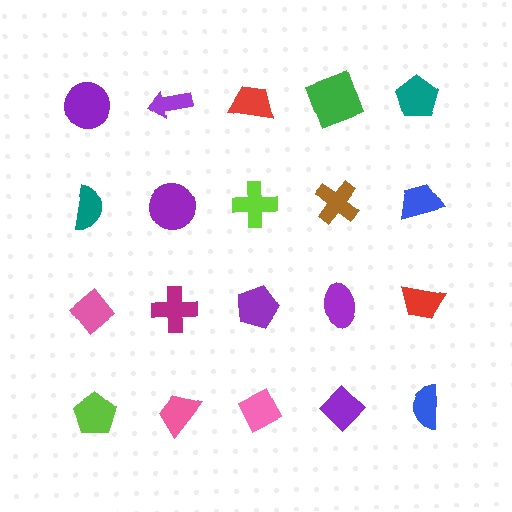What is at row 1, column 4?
A green square.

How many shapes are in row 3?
5 shapes.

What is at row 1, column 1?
A purple circle.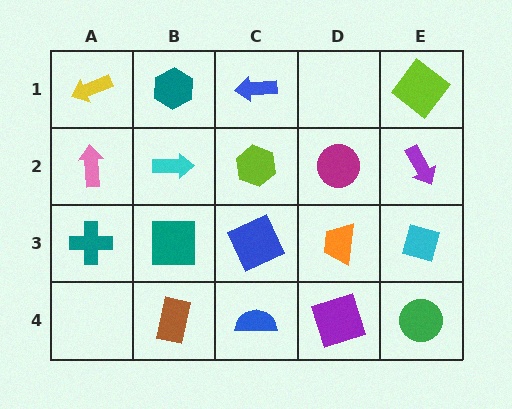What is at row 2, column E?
A purple arrow.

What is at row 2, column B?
A cyan arrow.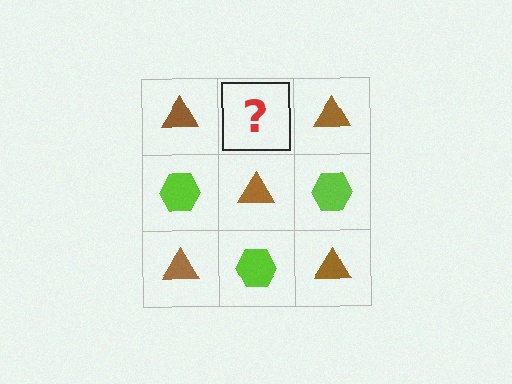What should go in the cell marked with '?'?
The missing cell should contain a lime hexagon.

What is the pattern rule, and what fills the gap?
The rule is that it alternates brown triangle and lime hexagon in a checkerboard pattern. The gap should be filled with a lime hexagon.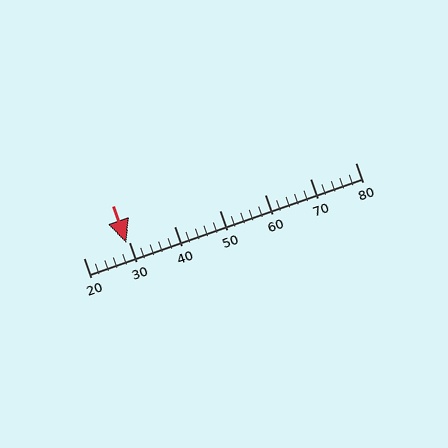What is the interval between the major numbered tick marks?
The major tick marks are spaced 10 units apart.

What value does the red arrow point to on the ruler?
The red arrow points to approximately 30.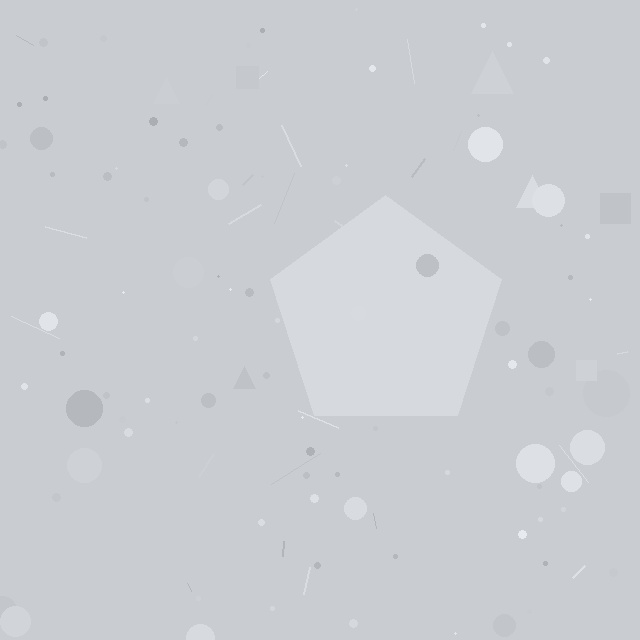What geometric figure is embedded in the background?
A pentagon is embedded in the background.